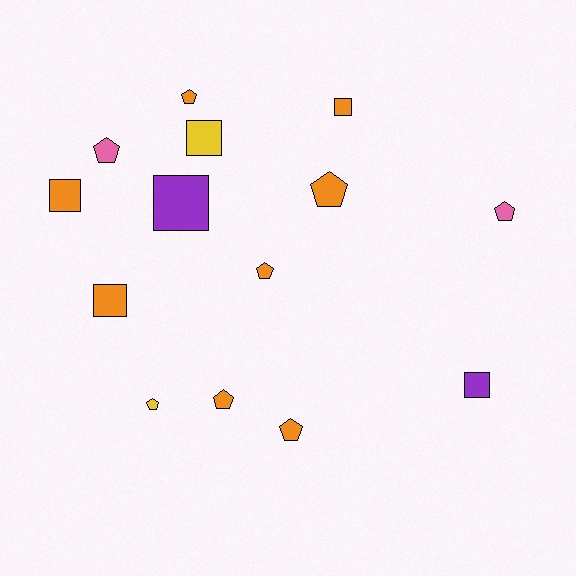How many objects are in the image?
There are 14 objects.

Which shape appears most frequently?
Pentagon, with 8 objects.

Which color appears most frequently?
Orange, with 8 objects.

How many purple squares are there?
There are 2 purple squares.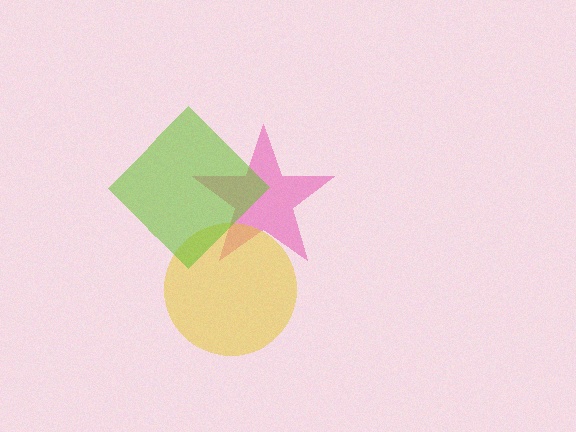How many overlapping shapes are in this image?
There are 3 overlapping shapes in the image.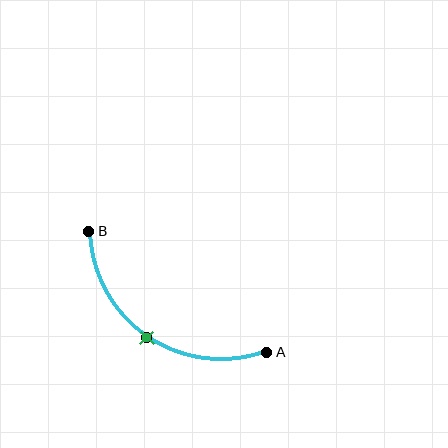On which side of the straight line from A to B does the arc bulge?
The arc bulges below and to the left of the straight line connecting A and B.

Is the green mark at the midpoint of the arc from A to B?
Yes. The green mark lies on the arc at equal arc-length from both A and B — it is the arc midpoint.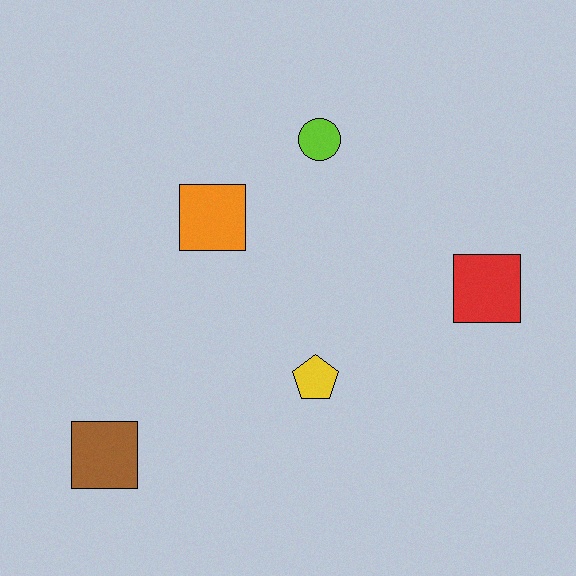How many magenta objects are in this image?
There are no magenta objects.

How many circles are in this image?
There is 1 circle.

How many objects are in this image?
There are 5 objects.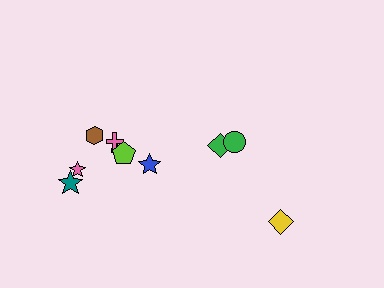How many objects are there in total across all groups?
There are 10 objects.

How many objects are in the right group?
There are 3 objects.